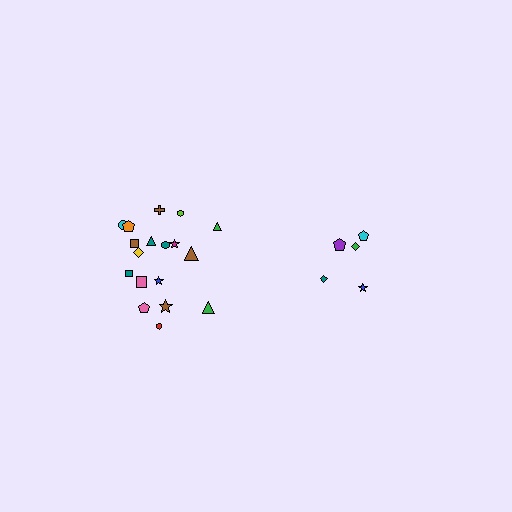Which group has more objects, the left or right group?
The left group.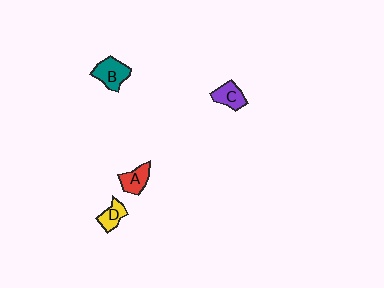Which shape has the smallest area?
Shape D (yellow).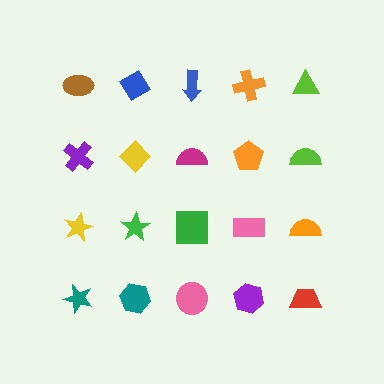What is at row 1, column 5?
A lime triangle.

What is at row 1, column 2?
A blue diamond.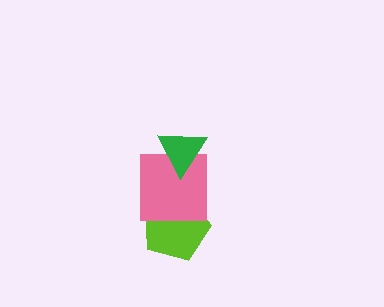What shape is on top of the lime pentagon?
The pink square is on top of the lime pentagon.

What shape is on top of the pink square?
The green triangle is on top of the pink square.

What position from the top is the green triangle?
The green triangle is 1st from the top.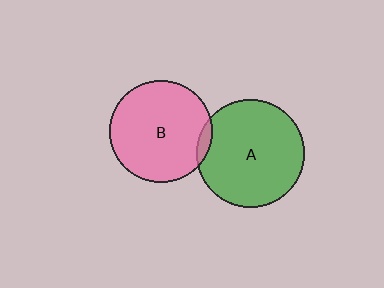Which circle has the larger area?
Circle A (green).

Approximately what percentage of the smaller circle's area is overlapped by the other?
Approximately 5%.